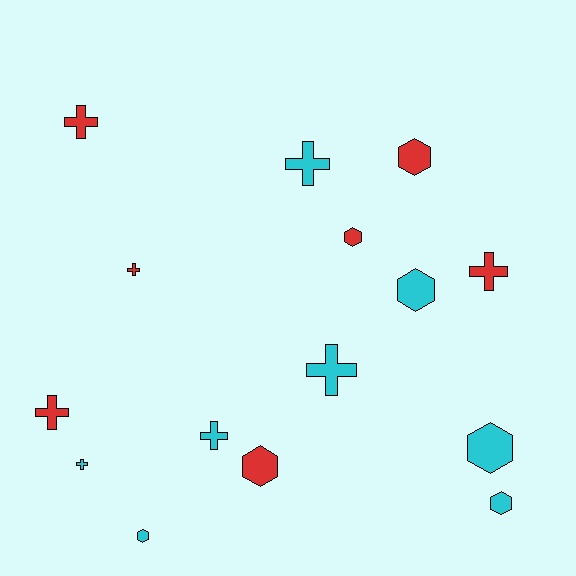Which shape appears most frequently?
Cross, with 8 objects.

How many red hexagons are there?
There are 3 red hexagons.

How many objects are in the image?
There are 15 objects.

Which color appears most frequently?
Cyan, with 8 objects.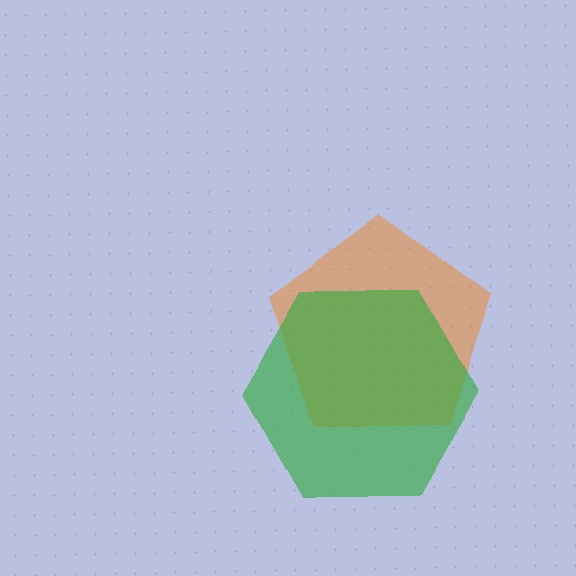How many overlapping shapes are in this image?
There are 2 overlapping shapes in the image.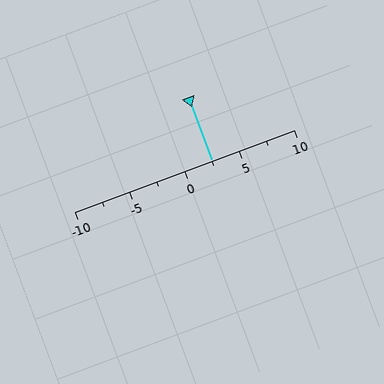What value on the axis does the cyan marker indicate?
The marker indicates approximately 2.5.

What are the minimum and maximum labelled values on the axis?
The axis runs from -10 to 10.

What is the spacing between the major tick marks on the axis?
The major ticks are spaced 5 apart.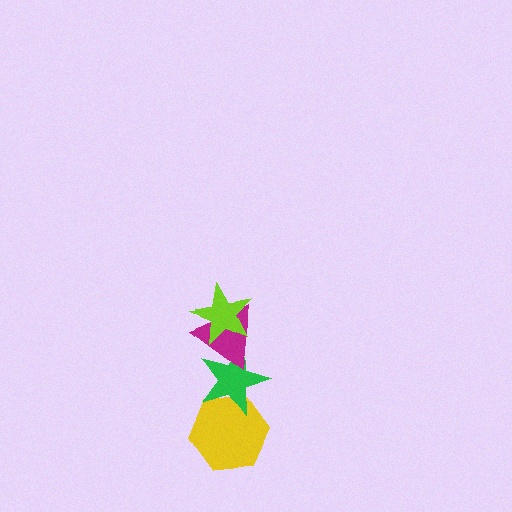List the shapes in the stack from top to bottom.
From top to bottom: the lime star, the magenta triangle, the green star, the yellow hexagon.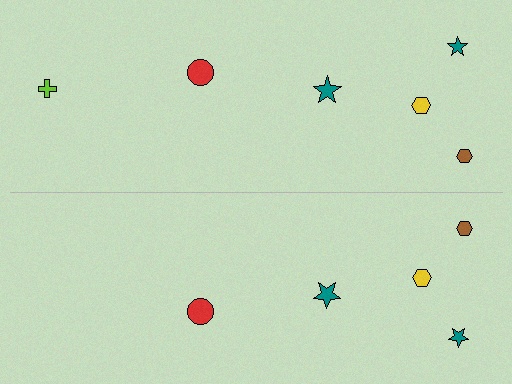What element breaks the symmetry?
A lime cross is missing from the bottom side.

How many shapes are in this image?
There are 11 shapes in this image.